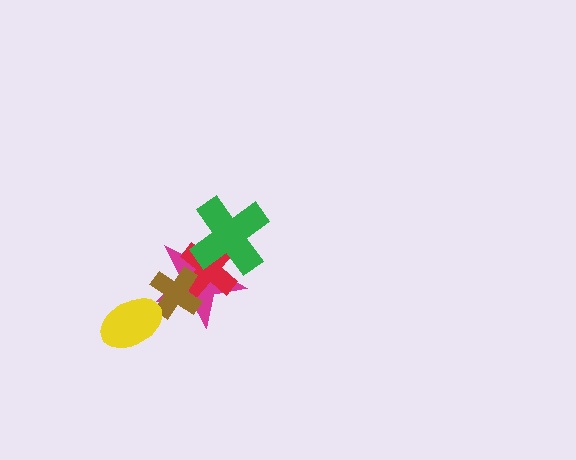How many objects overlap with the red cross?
3 objects overlap with the red cross.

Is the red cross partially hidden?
Yes, it is partially covered by another shape.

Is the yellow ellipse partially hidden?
No, no other shape covers it.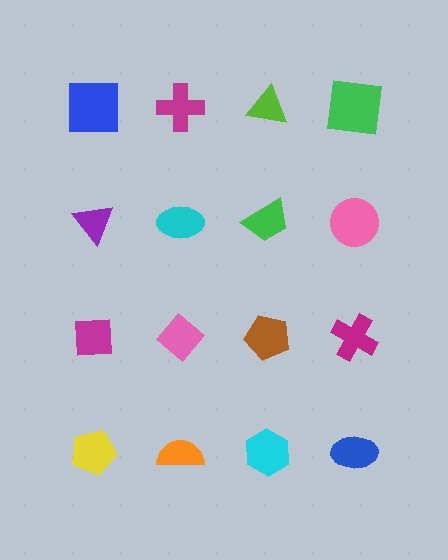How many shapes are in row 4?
4 shapes.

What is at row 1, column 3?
A lime triangle.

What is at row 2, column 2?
A cyan ellipse.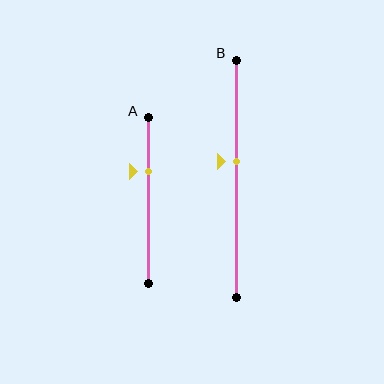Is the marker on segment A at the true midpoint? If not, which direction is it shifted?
No, the marker on segment A is shifted upward by about 17% of the segment length.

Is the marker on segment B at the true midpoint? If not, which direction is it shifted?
No, the marker on segment B is shifted upward by about 7% of the segment length.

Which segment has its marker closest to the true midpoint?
Segment B has its marker closest to the true midpoint.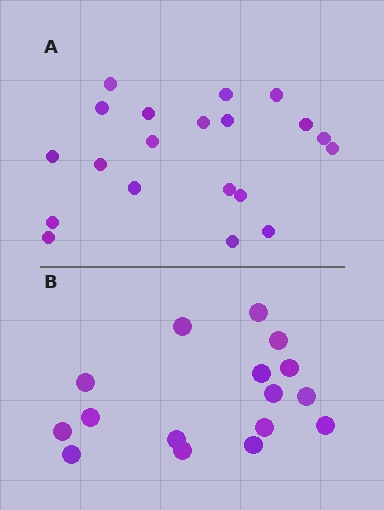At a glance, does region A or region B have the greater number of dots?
Region A (the top region) has more dots.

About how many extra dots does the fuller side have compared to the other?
Region A has about 4 more dots than region B.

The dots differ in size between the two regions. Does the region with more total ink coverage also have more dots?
No. Region B has more total ink coverage because its dots are larger, but region A actually contains more individual dots. Total area can be misleading — the number of items is what matters here.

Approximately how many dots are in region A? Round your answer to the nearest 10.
About 20 dots.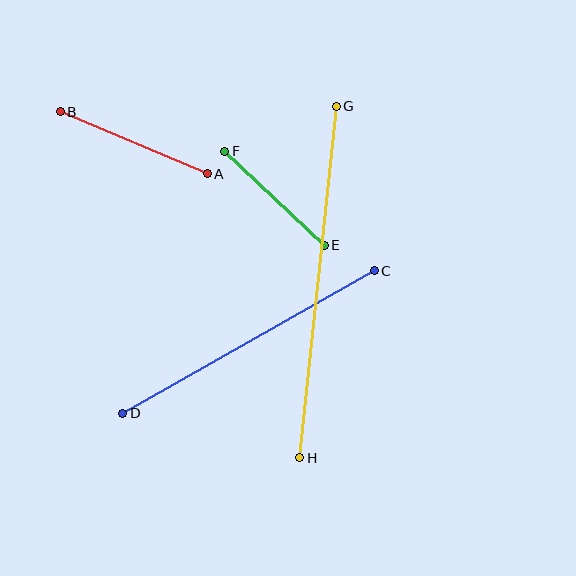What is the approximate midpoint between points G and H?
The midpoint is at approximately (318, 282) pixels.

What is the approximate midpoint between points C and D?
The midpoint is at approximately (249, 342) pixels.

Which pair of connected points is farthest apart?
Points G and H are farthest apart.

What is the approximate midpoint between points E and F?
The midpoint is at approximately (275, 198) pixels.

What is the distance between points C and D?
The distance is approximately 289 pixels.